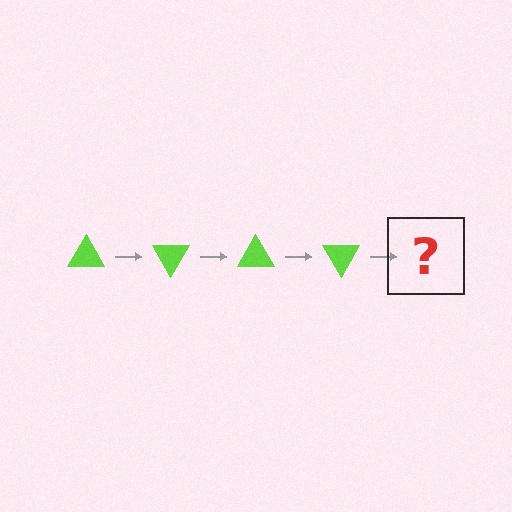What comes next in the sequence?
The next element should be a lime triangle rotated 240 degrees.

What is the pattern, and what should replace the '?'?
The pattern is that the triangle rotates 60 degrees each step. The '?' should be a lime triangle rotated 240 degrees.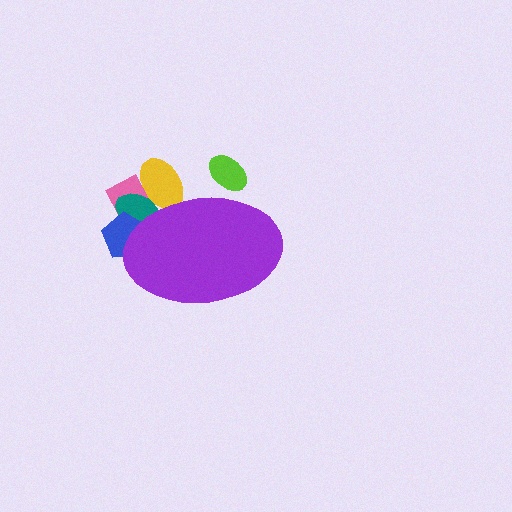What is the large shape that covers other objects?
A purple ellipse.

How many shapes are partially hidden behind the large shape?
5 shapes are partially hidden.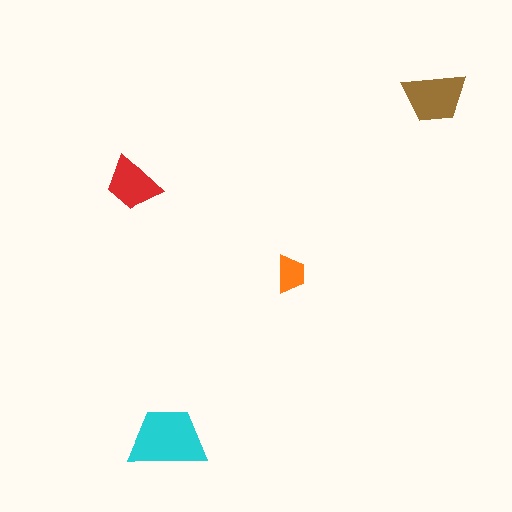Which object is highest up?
The brown trapezoid is topmost.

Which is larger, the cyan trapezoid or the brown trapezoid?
The cyan one.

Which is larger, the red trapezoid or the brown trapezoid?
The brown one.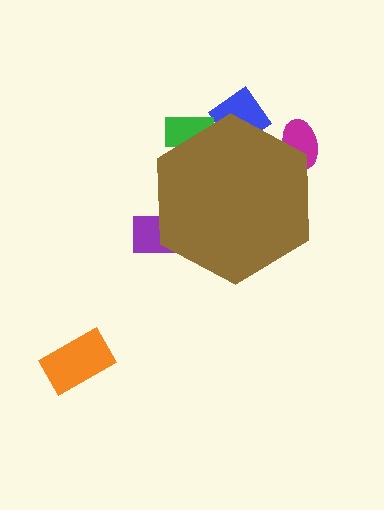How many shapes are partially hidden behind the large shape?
4 shapes are partially hidden.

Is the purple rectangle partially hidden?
Yes, the purple rectangle is partially hidden behind the brown hexagon.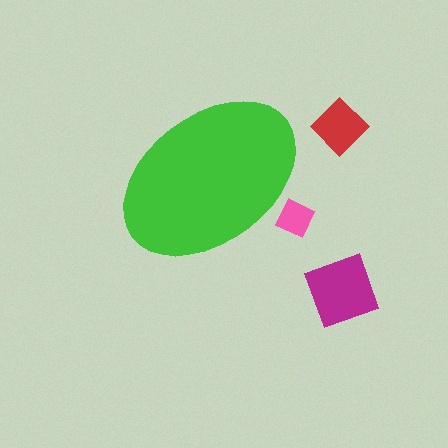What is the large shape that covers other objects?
A green ellipse.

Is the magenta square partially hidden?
No, the magenta square is fully visible.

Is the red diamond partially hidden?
No, the red diamond is fully visible.